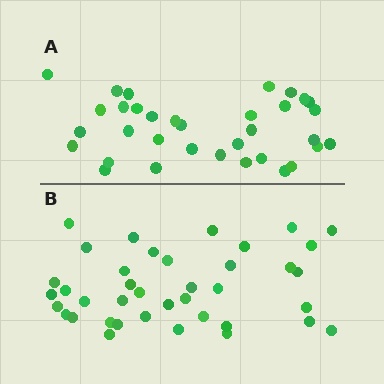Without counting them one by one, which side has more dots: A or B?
Region B (the bottom region) has more dots.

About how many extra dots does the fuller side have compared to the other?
Region B has about 5 more dots than region A.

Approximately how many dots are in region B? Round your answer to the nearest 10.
About 40 dots. (The exact count is 39, which rounds to 40.)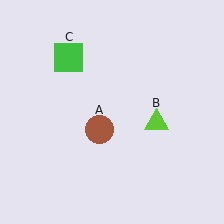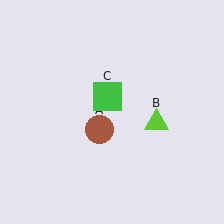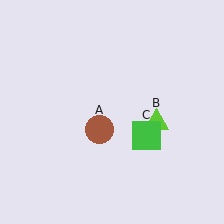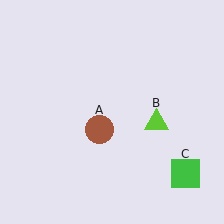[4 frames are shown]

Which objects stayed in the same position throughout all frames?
Brown circle (object A) and lime triangle (object B) remained stationary.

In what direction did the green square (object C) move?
The green square (object C) moved down and to the right.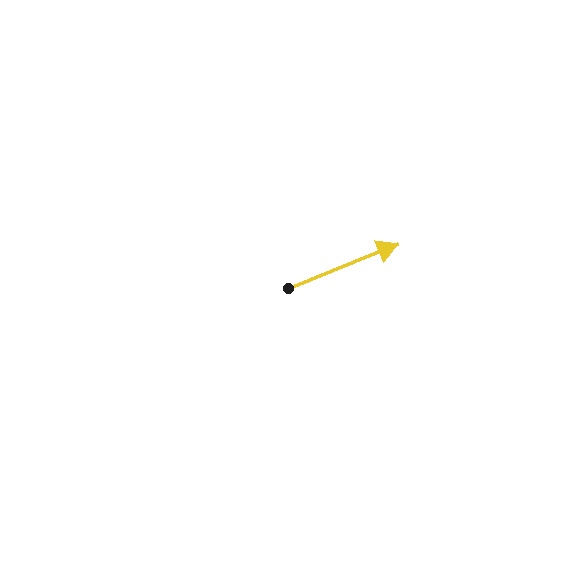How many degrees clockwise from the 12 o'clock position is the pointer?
Approximately 68 degrees.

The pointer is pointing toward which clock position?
Roughly 2 o'clock.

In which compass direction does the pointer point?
East.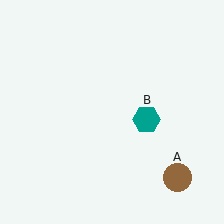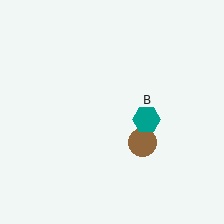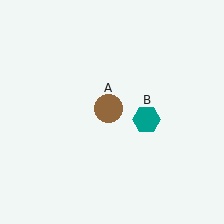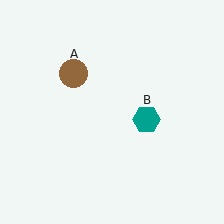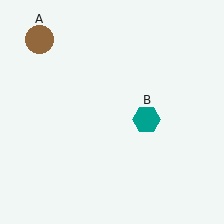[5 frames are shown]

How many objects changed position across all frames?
1 object changed position: brown circle (object A).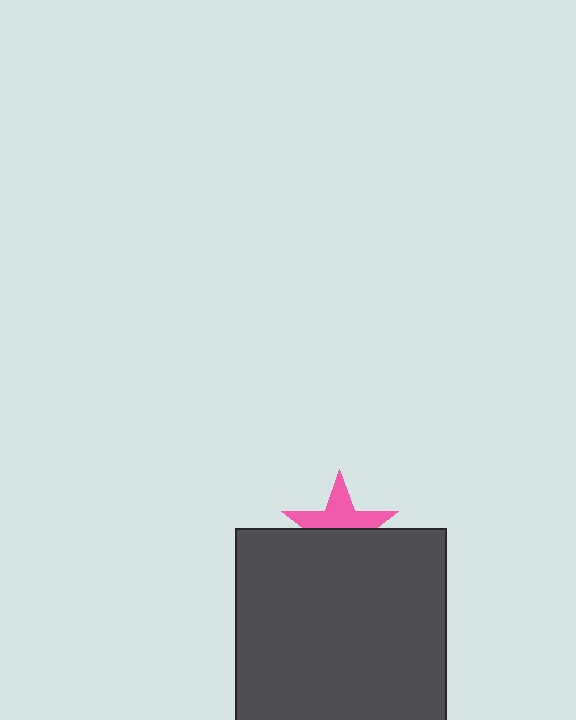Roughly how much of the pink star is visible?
About half of it is visible (roughly 49%).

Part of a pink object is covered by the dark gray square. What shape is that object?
It is a star.